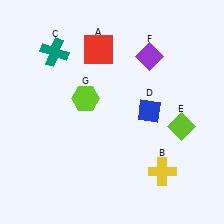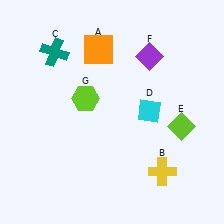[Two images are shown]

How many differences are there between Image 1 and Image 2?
There are 2 differences between the two images.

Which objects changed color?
A changed from red to orange. D changed from blue to cyan.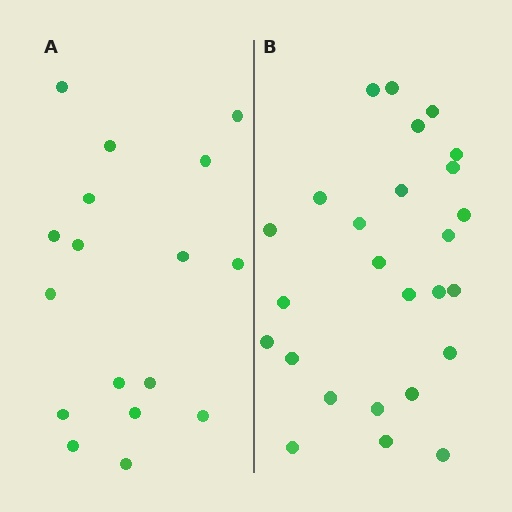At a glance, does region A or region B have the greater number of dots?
Region B (the right region) has more dots.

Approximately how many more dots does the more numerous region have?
Region B has roughly 8 or so more dots than region A.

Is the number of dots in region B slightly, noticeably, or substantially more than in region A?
Region B has substantially more. The ratio is roughly 1.5 to 1.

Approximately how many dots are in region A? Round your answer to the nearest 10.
About 20 dots. (The exact count is 17, which rounds to 20.)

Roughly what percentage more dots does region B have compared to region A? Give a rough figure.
About 55% more.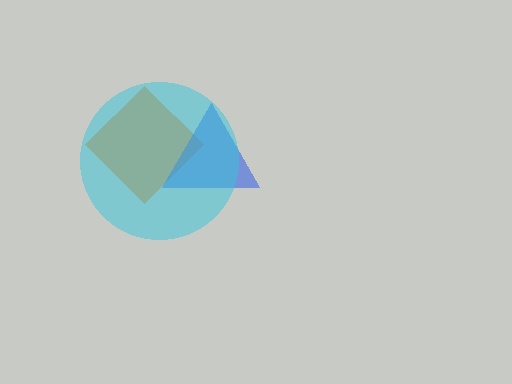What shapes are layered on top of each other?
The layered shapes are: an orange diamond, a blue triangle, a cyan circle.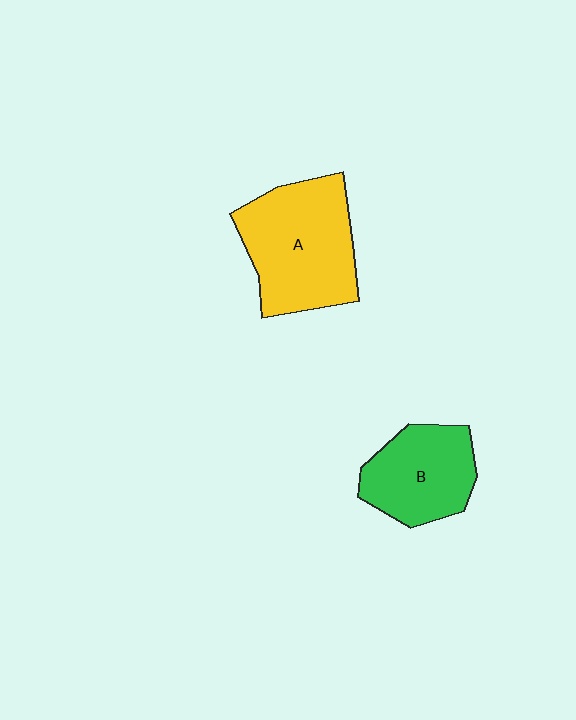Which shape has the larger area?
Shape A (yellow).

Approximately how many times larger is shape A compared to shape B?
Approximately 1.4 times.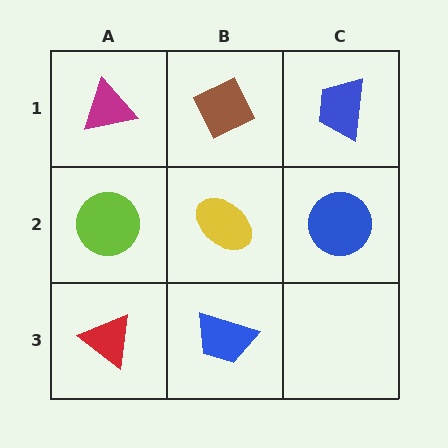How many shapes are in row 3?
2 shapes.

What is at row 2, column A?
A lime circle.